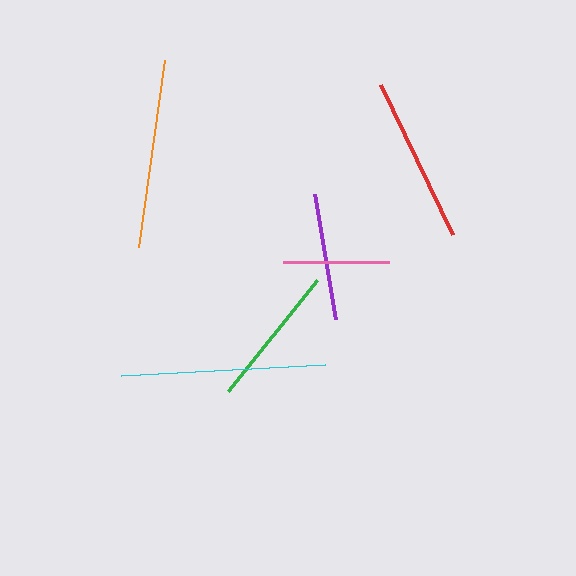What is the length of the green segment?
The green segment is approximately 142 pixels long.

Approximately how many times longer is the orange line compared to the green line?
The orange line is approximately 1.3 times the length of the green line.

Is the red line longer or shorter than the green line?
The red line is longer than the green line.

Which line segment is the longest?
The cyan line is the longest at approximately 205 pixels.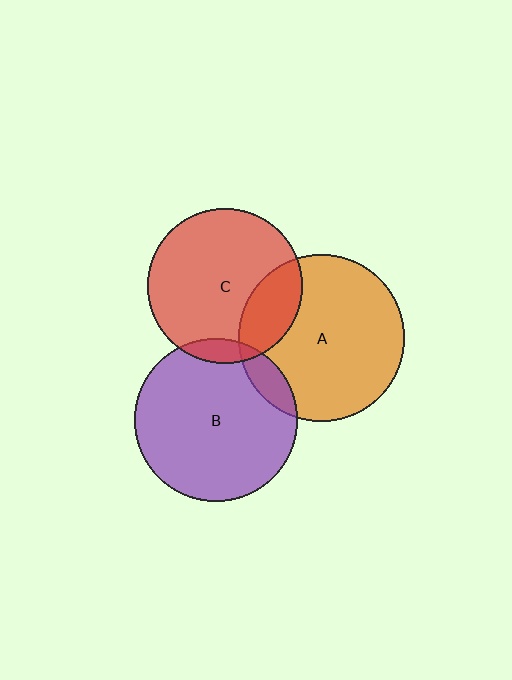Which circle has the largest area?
Circle A (orange).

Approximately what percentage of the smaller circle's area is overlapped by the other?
Approximately 10%.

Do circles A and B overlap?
Yes.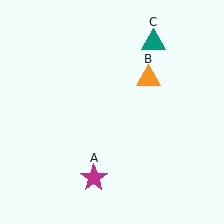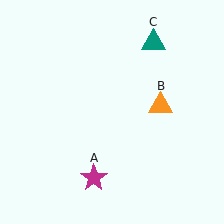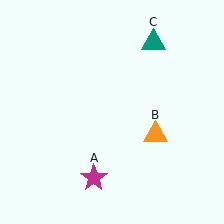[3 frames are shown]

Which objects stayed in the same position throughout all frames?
Magenta star (object A) and teal triangle (object C) remained stationary.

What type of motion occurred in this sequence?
The orange triangle (object B) rotated clockwise around the center of the scene.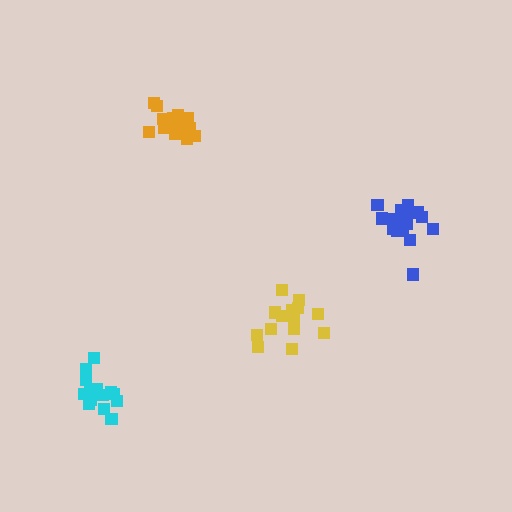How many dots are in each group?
Group 1: 16 dots, Group 2: 17 dots, Group 3: 14 dots, Group 4: 14 dots (61 total).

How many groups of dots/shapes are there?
There are 4 groups.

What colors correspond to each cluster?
The clusters are colored: blue, orange, cyan, yellow.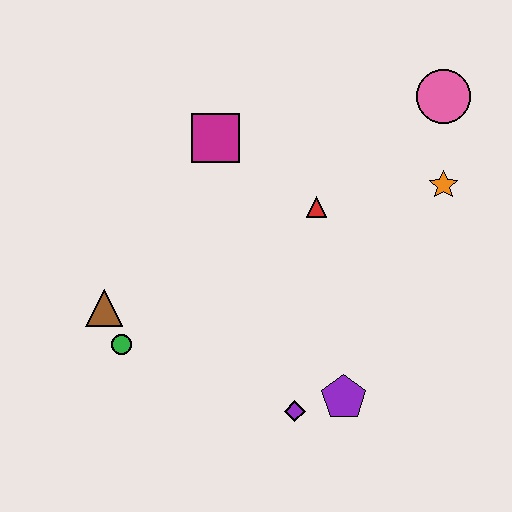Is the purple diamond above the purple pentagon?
No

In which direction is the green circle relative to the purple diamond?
The green circle is to the left of the purple diamond.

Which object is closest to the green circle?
The brown triangle is closest to the green circle.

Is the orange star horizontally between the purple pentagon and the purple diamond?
No